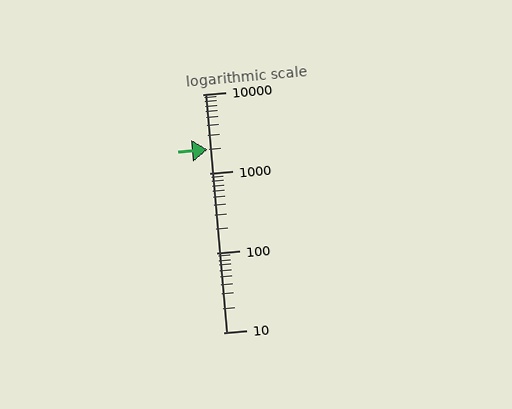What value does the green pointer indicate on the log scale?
The pointer indicates approximately 2000.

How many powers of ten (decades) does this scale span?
The scale spans 3 decades, from 10 to 10000.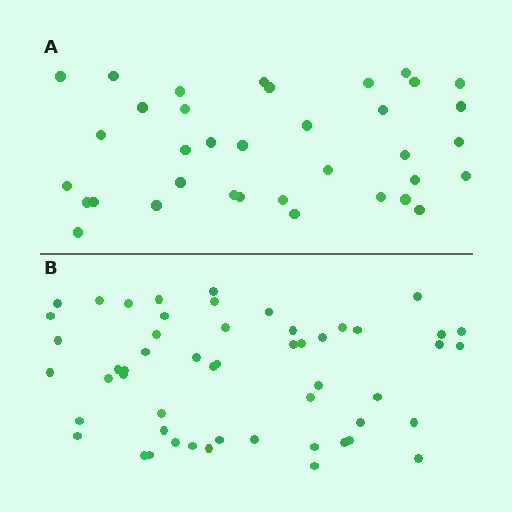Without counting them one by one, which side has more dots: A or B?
Region B (the bottom region) has more dots.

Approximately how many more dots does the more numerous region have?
Region B has approximately 15 more dots than region A.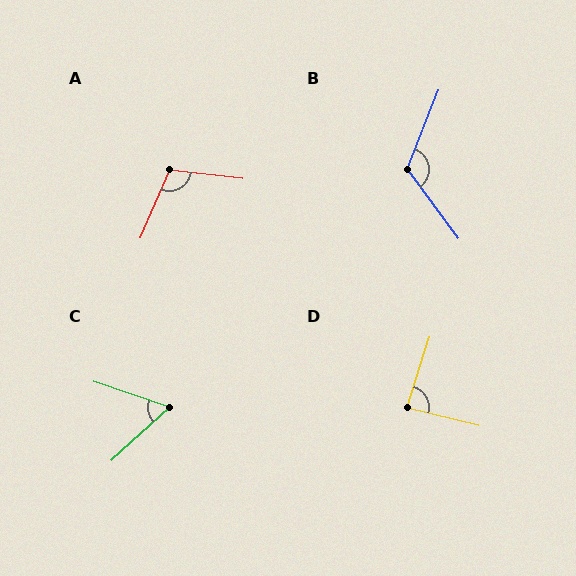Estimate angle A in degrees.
Approximately 106 degrees.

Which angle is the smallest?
C, at approximately 61 degrees.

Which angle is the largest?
B, at approximately 122 degrees.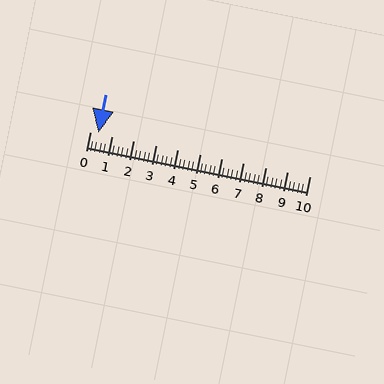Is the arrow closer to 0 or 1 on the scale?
The arrow is closer to 0.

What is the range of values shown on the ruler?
The ruler shows values from 0 to 10.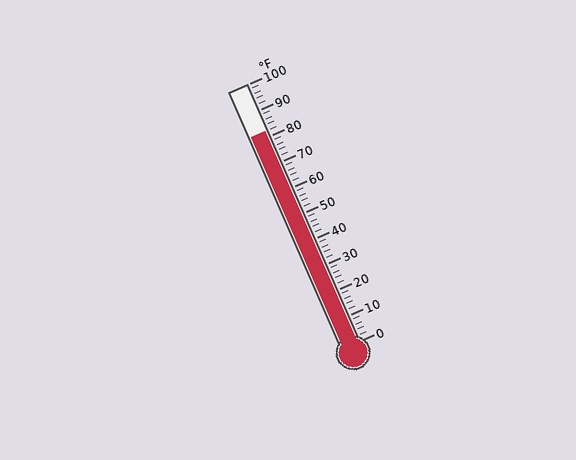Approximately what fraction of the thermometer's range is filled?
The thermometer is filled to approximately 80% of its range.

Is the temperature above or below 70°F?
The temperature is above 70°F.